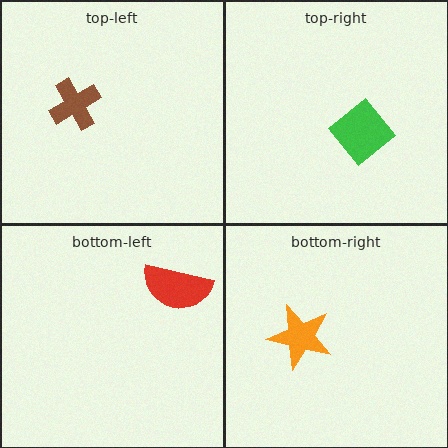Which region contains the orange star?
The bottom-right region.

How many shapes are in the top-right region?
1.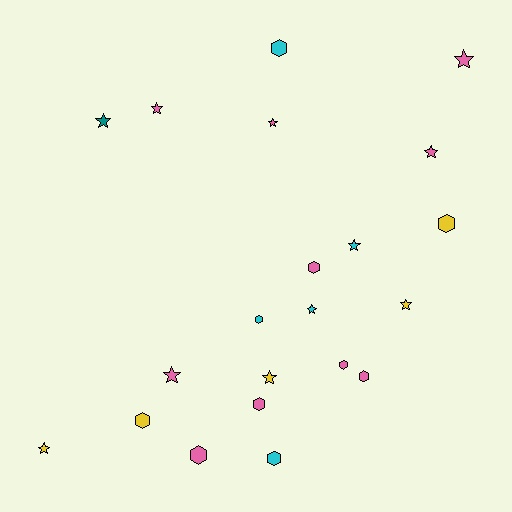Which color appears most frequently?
Pink, with 10 objects.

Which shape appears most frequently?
Star, with 11 objects.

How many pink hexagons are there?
There are 5 pink hexagons.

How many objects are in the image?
There are 21 objects.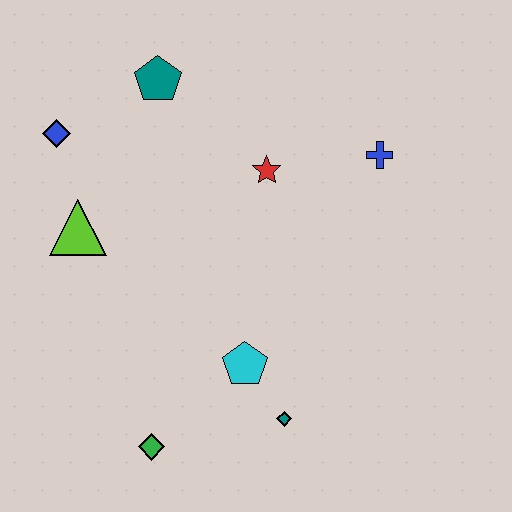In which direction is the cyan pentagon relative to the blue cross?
The cyan pentagon is below the blue cross.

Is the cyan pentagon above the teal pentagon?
No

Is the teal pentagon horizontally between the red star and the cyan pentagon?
No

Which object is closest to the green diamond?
The cyan pentagon is closest to the green diamond.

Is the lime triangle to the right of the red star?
No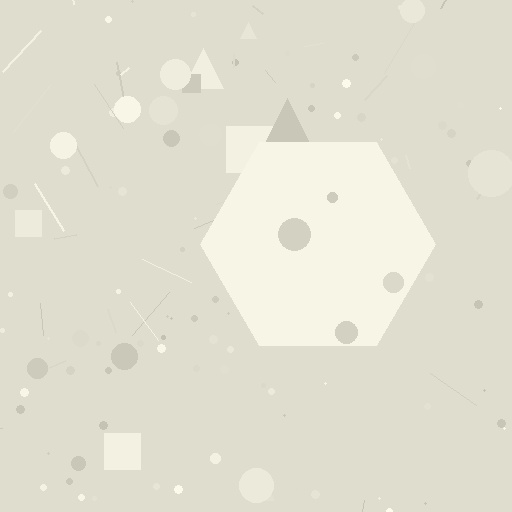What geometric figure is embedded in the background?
A hexagon is embedded in the background.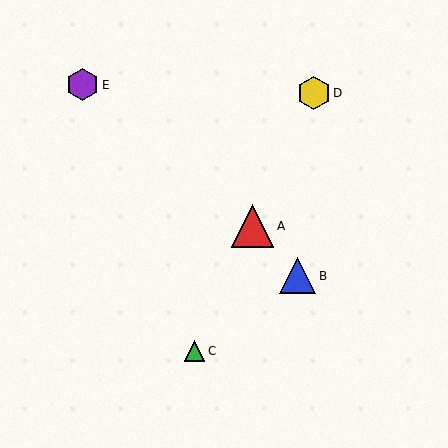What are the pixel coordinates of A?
Object A is at (252, 226).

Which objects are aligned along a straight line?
Objects A, C, D are aligned along a straight line.